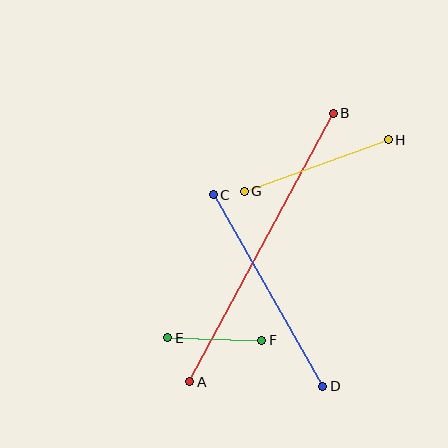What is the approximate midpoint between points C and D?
The midpoint is at approximately (268, 291) pixels.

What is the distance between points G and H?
The distance is approximately 153 pixels.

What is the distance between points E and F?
The distance is approximately 94 pixels.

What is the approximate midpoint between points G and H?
The midpoint is at approximately (316, 165) pixels.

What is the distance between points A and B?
The distance is approximately 304 pixels.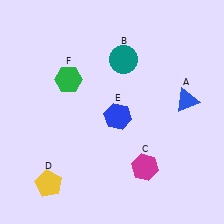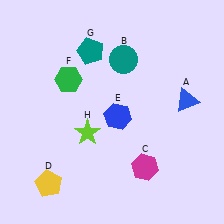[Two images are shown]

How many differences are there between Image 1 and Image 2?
There are 2 differences between the two images.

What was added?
A teal pentagon (G), a lime star (H) were added in Image 2.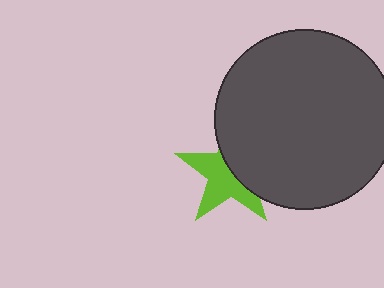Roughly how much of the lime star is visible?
About half of it is visible (roughly 55%).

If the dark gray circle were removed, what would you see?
You would see the complete lime star.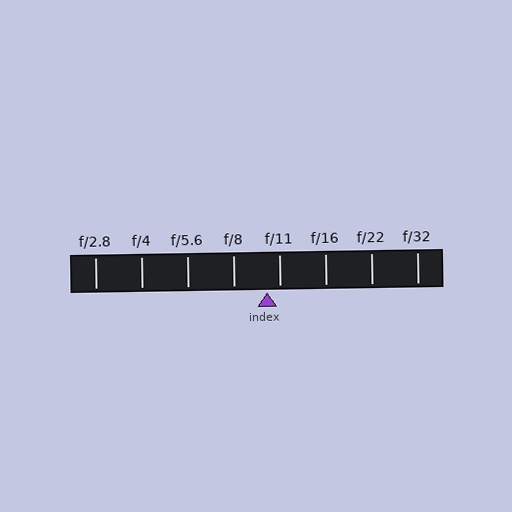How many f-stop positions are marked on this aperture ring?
There are 8 f-stop positions marked.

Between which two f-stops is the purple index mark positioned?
The index mark is between f/8 and f/11.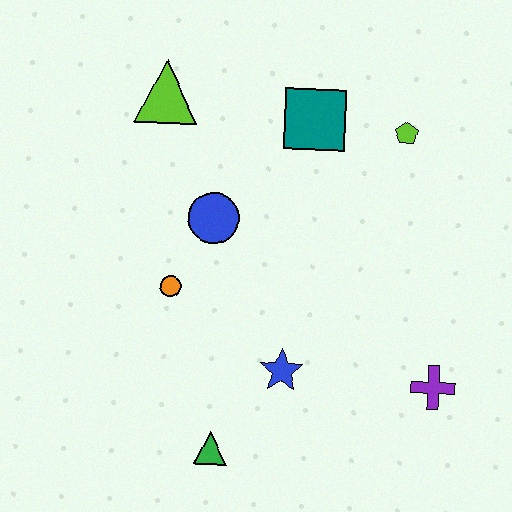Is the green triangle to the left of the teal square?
Yes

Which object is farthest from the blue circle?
The purple cross is farthest from the blue circle.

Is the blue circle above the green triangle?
Yes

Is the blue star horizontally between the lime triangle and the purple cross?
Yes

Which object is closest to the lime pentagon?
The teal square is closest to the lime pentagon.